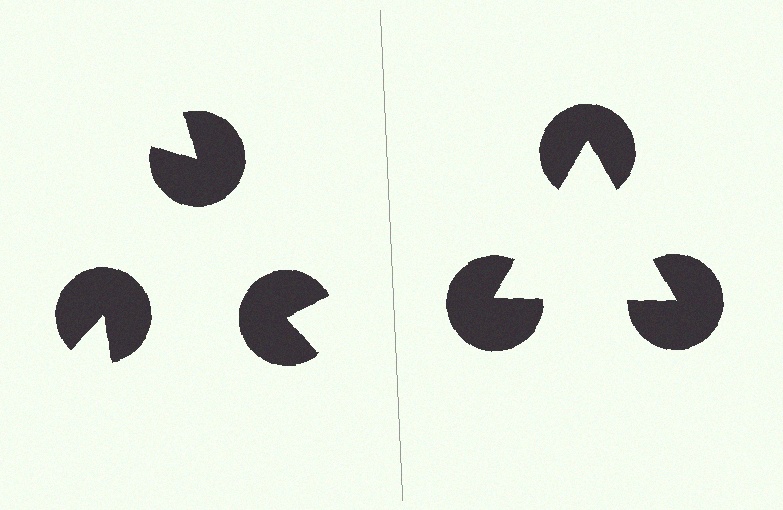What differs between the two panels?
The pac-man discs are positioned identically on both sides; only the wedge orientations differ. On the right they align to a triangle; on the left they are misaligned.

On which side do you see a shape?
An illusory triangle appears on the right side. On the left side the wedge cuts are rotated, so no coherent shape forms.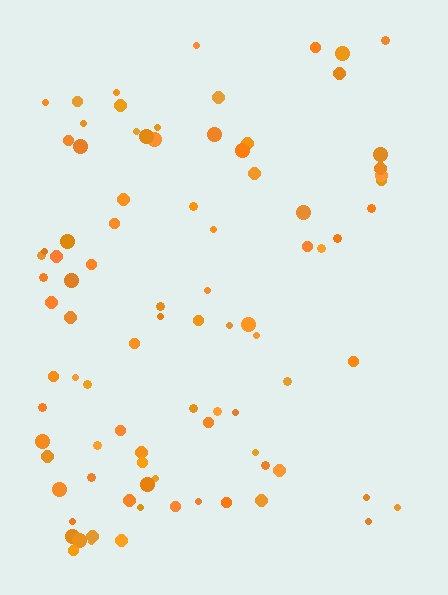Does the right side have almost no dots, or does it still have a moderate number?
Still a moderate number, just noticeably fewer than the left.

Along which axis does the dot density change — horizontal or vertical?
Horizontal.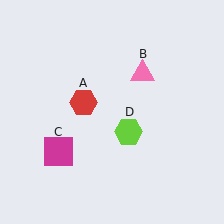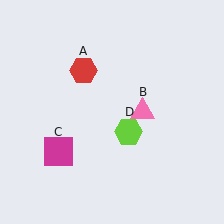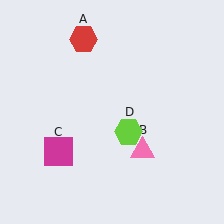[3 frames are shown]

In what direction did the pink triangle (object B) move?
The pink triangle (object B) moved down.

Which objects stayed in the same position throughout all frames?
Magenta square (object C) and lime hexagon (object D) remained stationary.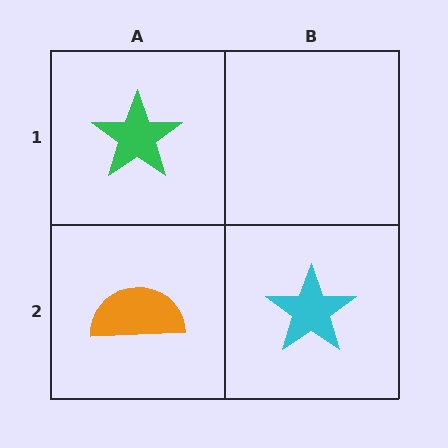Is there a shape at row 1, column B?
No, that cell is empty.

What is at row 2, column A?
An orange semicircle.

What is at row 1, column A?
A green star.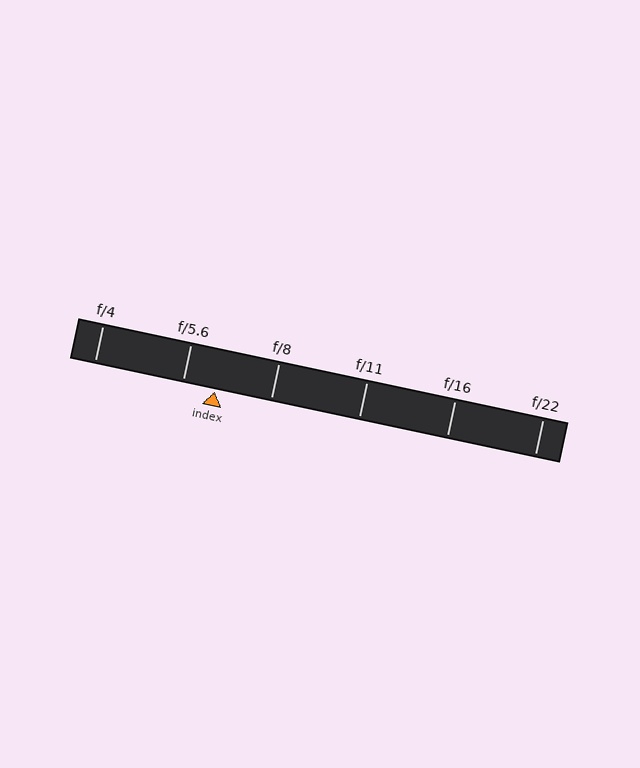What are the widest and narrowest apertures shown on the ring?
The widest aperture shown is f/4 and the narrowest is f/22.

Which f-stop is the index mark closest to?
The index mark is closest to f/5.6.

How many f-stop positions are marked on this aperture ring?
There are 6 f-stop positions marked.